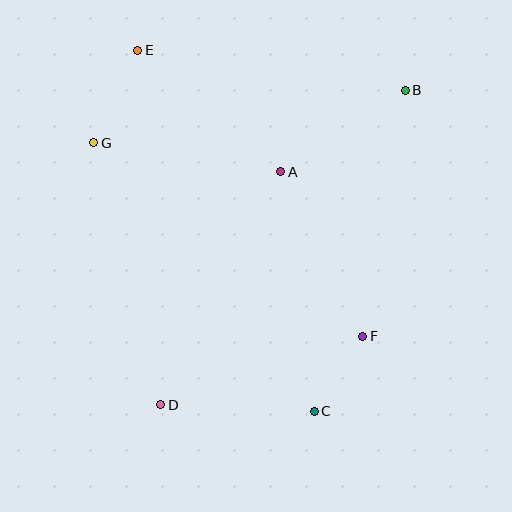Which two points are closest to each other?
Points C and F are closest to each other.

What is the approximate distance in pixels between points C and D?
The distance between C and D is approximately 154 pixels.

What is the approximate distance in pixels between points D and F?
The distance between D and F is approximately 213 pixels.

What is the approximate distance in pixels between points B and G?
The distance between B and G is approximately 316 pixels.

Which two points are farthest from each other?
Points C and E are farthest from each other.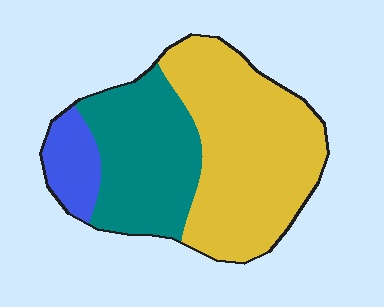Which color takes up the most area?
Yellow, at roughly 55%.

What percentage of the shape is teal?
Teal takes up about one third (1/3) of the shape.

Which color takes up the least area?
Blue, at roughly 10%.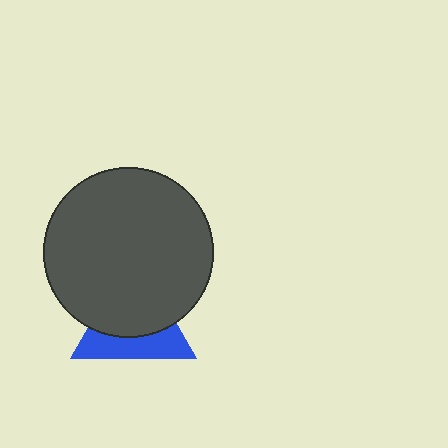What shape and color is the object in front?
The object in front is a dark gray circle.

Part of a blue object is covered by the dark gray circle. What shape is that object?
It is a triangle.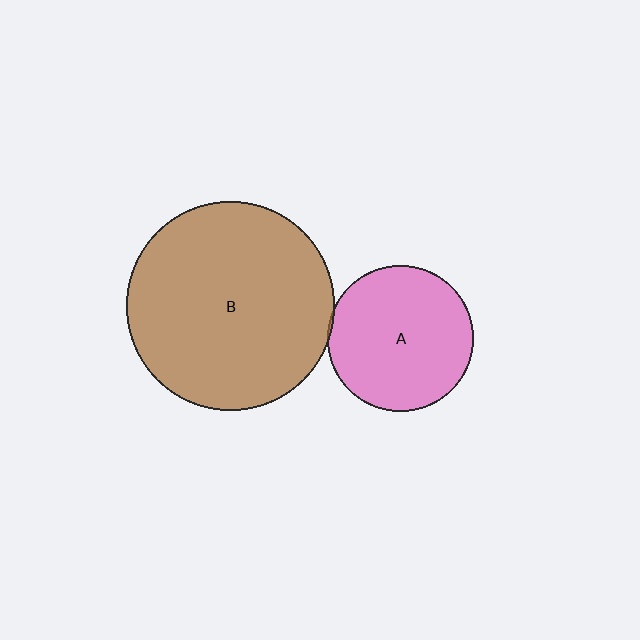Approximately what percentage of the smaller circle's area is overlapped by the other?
Approximately 5%.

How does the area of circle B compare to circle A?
Approximately 2.1 times.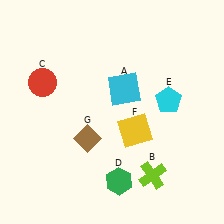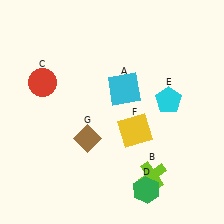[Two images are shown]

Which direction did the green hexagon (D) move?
The green hexagon (D) moved right.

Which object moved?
The green hexagon (D) moved right.